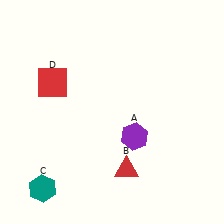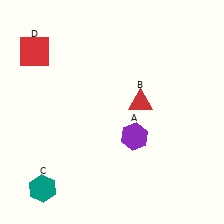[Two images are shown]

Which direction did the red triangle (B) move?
The red triangle (B) moved up.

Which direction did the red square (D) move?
The red square (D) moved up.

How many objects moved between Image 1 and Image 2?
2 objects moved between the two images.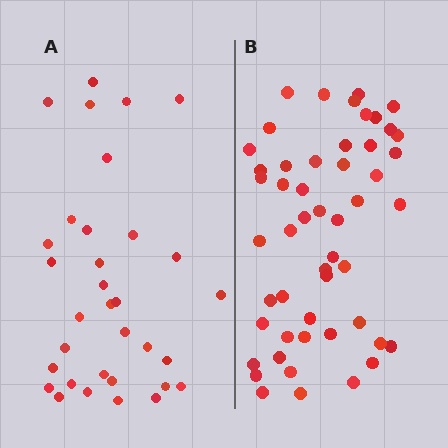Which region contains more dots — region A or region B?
Region B (the right region) has more dots.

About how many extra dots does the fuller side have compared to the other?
Region B has approximately 20 more dots than region A.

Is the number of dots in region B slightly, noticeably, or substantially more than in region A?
Region B has substantially more. The ratio is roughly 1.5 to 1.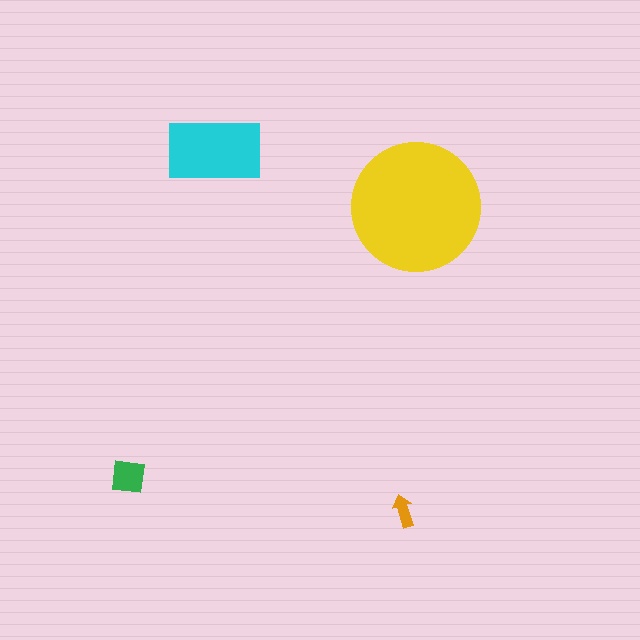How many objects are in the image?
There are 4 objects in the image.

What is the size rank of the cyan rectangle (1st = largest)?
2nd.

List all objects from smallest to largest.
The orange arrow, the green square, the cyan rectangle, the yellow circle.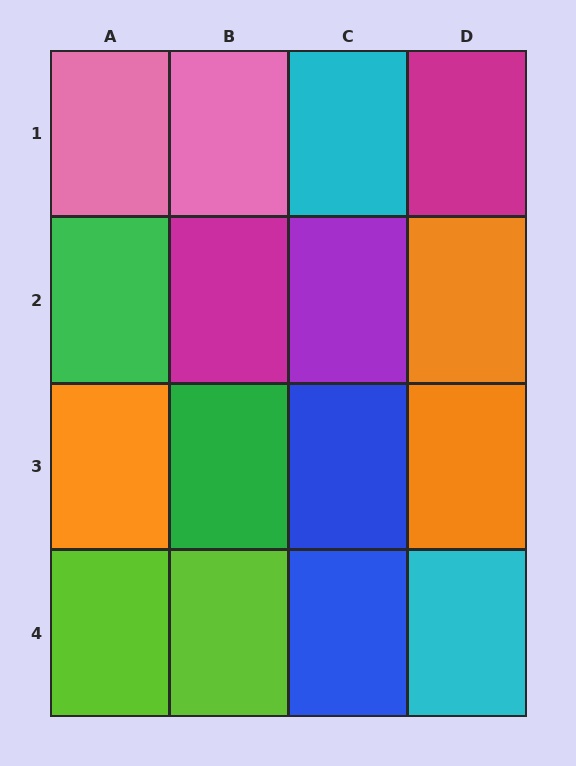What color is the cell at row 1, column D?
Magenta.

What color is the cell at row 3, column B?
Green.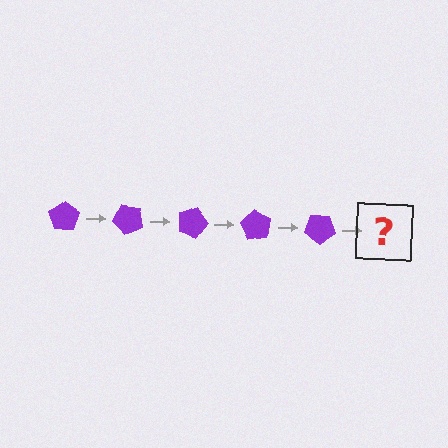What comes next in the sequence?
The next element should be a purple pentagon rotated 225 degrees.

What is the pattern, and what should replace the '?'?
The pattern is that the pentagon rotates 45 degrees each step. The '?' should be a purple pentagon rotated 225 degrees.